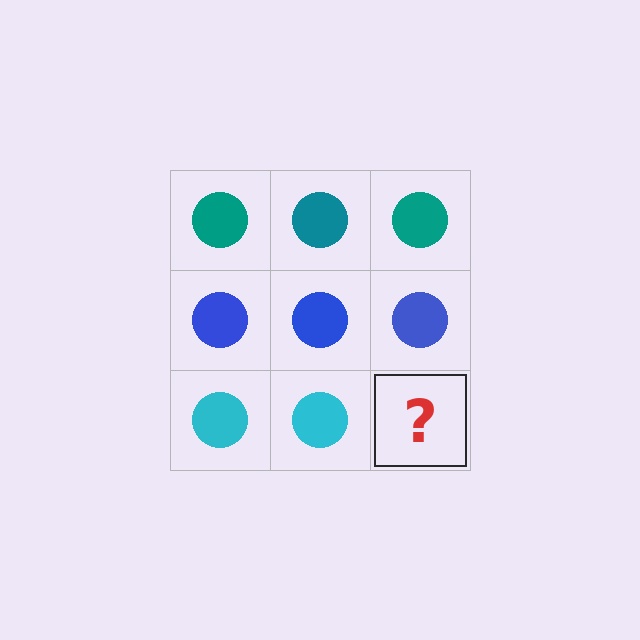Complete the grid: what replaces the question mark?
The question mark should be replaced with a cyan circle.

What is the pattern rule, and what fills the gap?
The rule is that each row has a consistent color. The gap should be filled with a cyan circle.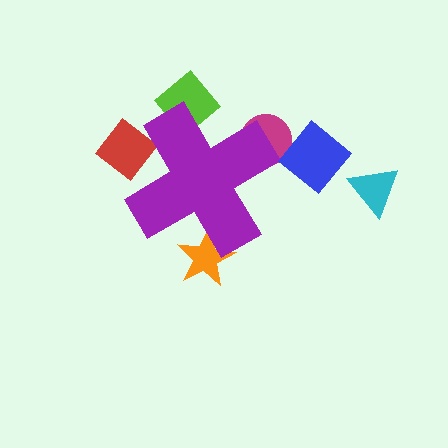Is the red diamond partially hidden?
Yes, the red diamond is partially hidden behind the purple cross.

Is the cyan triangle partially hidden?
No, the cyan triangle is fully visible.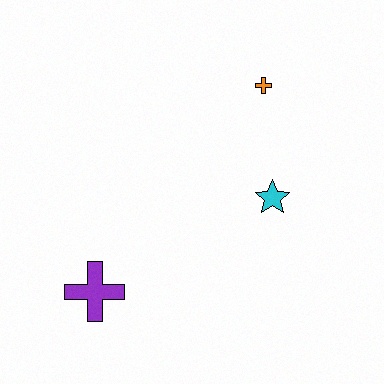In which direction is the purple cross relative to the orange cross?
The purple cross is below the orange cross.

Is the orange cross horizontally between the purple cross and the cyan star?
Yes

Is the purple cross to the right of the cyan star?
No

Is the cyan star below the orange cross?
Yes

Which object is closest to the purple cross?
The cyan star is closest to the purple cross.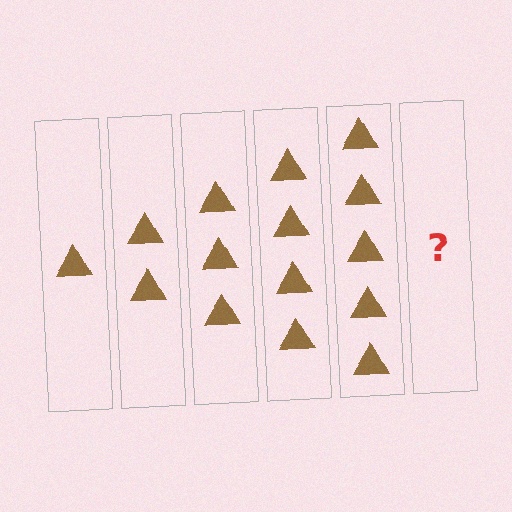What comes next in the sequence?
The next element should be 6 triangles.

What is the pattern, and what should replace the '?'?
The pattern is that each step adds one more triangle. The '?' should be 6 triangles.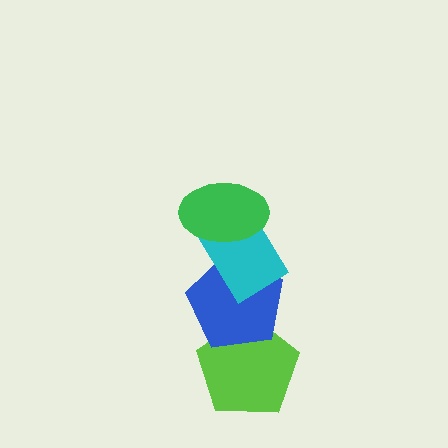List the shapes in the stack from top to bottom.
From top to bottom: the green ellipse, the cyan rectangle, the blue pentagon, the lime pentagon.